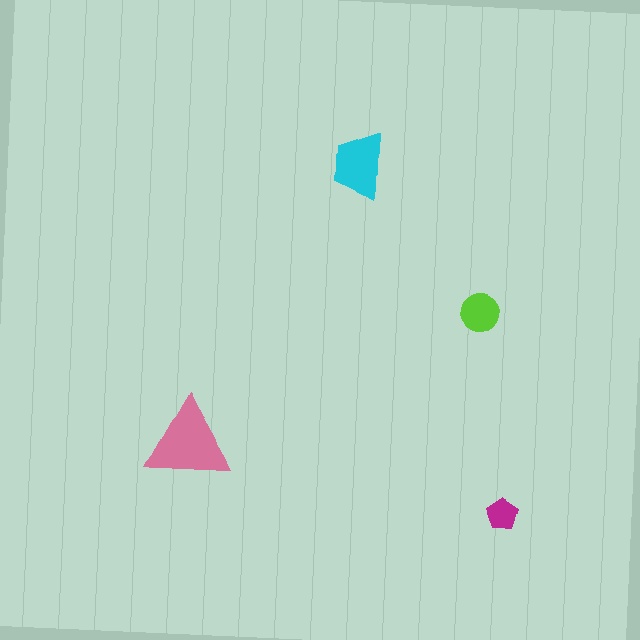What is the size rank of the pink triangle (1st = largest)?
1st.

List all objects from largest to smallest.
The pink triangle, the cyan trapezoid, the lime circle, the magenta pentagon.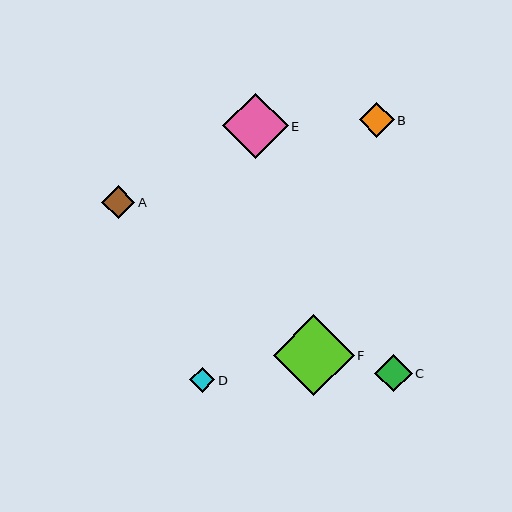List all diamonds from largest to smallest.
From largest to smallest: F, E, C, B, A, D.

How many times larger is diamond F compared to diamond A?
Diamond F is approximately 2.5 times the size of diamond A.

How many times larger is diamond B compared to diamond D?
Diamond B is approximately 1.4 times the size of diamond D.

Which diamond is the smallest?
Diamond D is the smallest with a size of approximately 25 pixels.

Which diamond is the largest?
Diamond F is the largest with a size of approximately 81 pixels.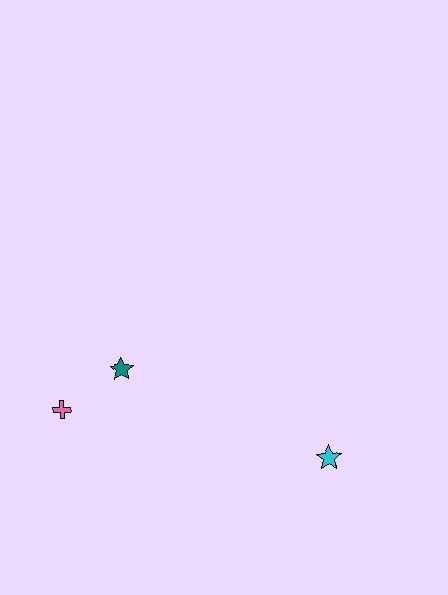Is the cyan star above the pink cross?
No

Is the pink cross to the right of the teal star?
No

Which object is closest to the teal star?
The pink cross is closest to the teal star.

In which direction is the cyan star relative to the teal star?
The cyan star is to the right of the teal star.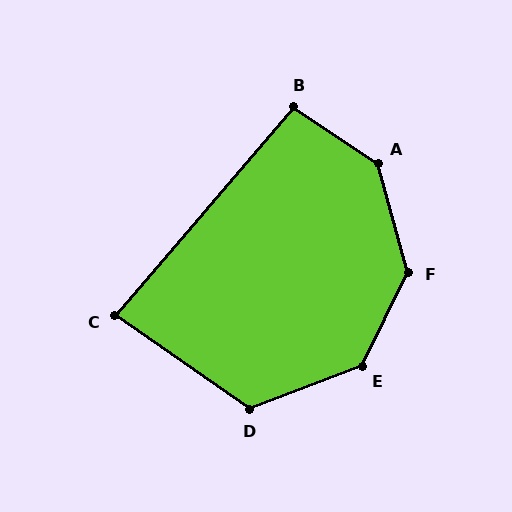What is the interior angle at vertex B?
Approximately 97 degrees (obtuse).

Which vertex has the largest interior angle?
A, at approximately 139 degrees.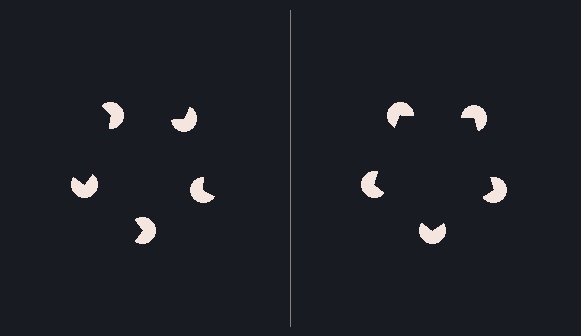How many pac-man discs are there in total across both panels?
10 — 5 on each side.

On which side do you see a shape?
An illusory pentagon appears on the right side. On the left side the wedge cuts are rotated, so no coherent shape forms.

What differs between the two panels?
The pac-man discs are positioned identically on both sides; only the wedge orientations differ. On the right they align to a pentagon; on the left they are misaligned.